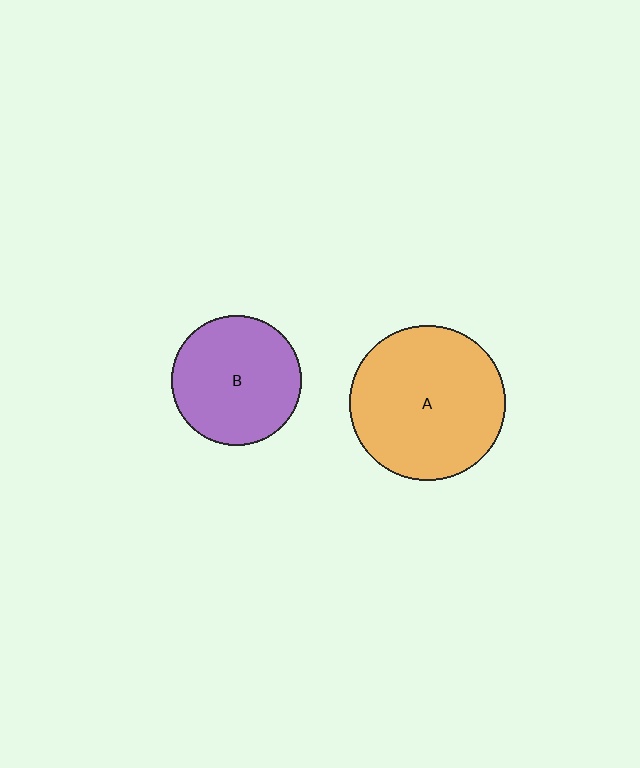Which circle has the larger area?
Circle A (orange).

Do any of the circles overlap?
No, none of the circles overlap.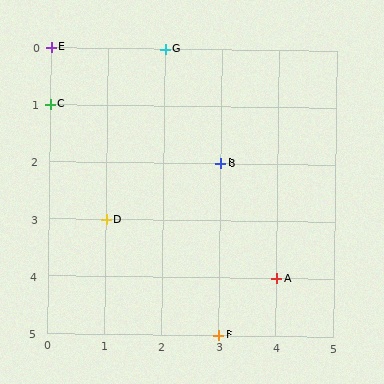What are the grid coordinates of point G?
Point G is at grid coordinates (2, 0).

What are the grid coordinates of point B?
Point B is at grid coordinates (3, 2).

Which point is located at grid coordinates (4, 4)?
Point A is at (4, 4).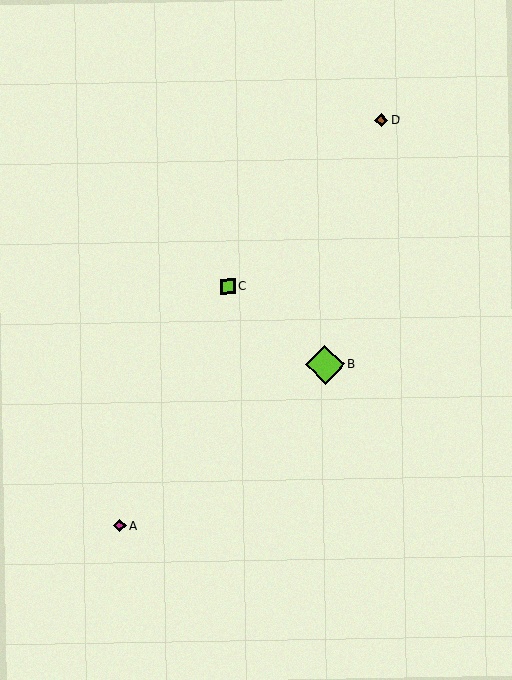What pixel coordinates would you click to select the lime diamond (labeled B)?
Click at (325, 365) to select the lime diamond B.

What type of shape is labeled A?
Shape A is a magenta diamond.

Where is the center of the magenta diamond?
The center of the magenta diamond is at (120, 526).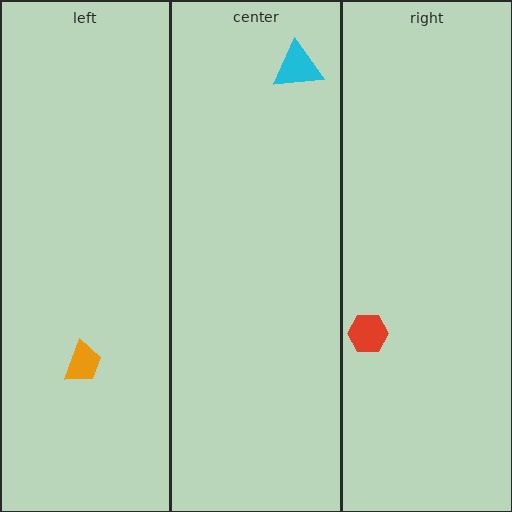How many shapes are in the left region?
1.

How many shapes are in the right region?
1.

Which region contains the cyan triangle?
The center region.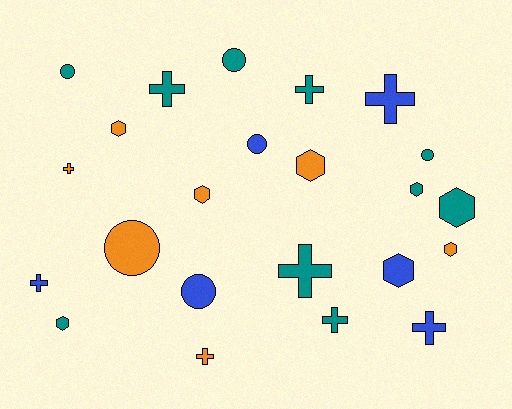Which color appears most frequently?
Teal, with 10 objects.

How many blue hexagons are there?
There is 1 blue hexagon.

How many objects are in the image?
There are 23 objects.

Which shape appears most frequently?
Cross, with 9 objects.